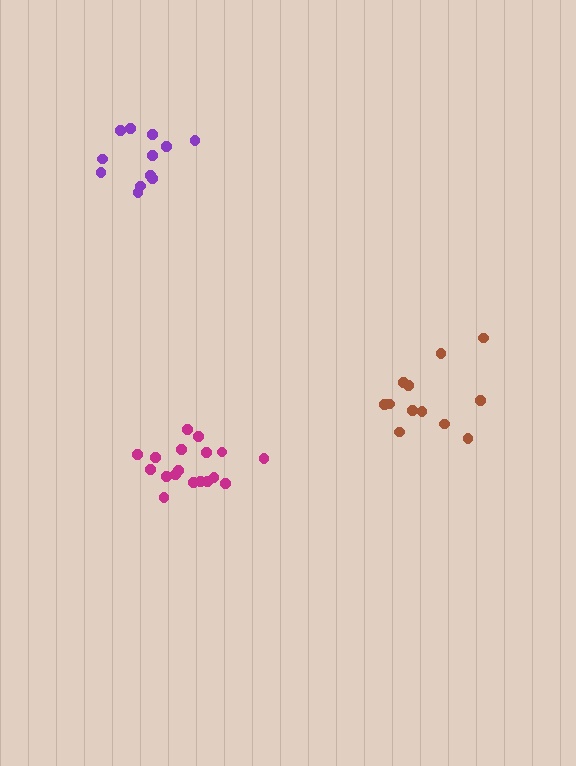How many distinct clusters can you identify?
There are 3 distinct clusters.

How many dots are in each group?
Group 1: 12 dots, Group 2: 18 dots, Group 3: 12 dots (42 total).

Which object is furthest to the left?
The purple cluster is leftmost.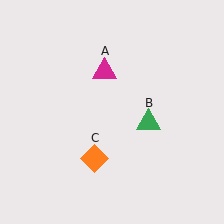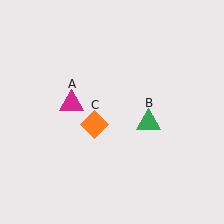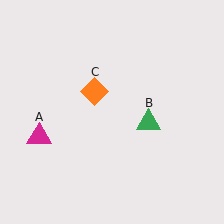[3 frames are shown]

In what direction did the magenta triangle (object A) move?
The magenta triangle (object A) moved down and to the left.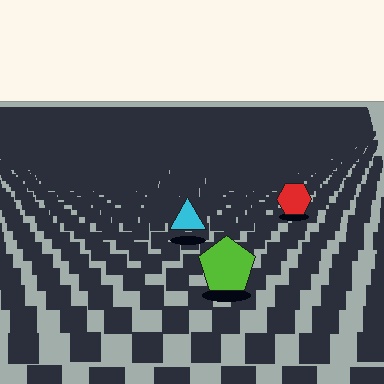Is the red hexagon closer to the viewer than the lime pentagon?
No. The lime pentagon is closer — you can tell from the texture gradient: the ground texture is coarser near it.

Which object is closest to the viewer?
The lime pentagon is closest. The texture marks near it are larger and more spread out.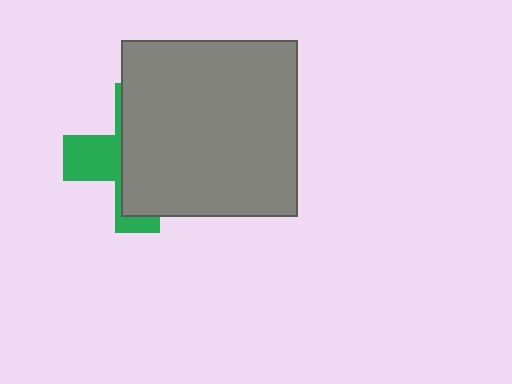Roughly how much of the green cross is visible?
A small part of it is visible (roughly 34%).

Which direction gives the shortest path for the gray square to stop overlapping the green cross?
Moving right gives the shortest separation.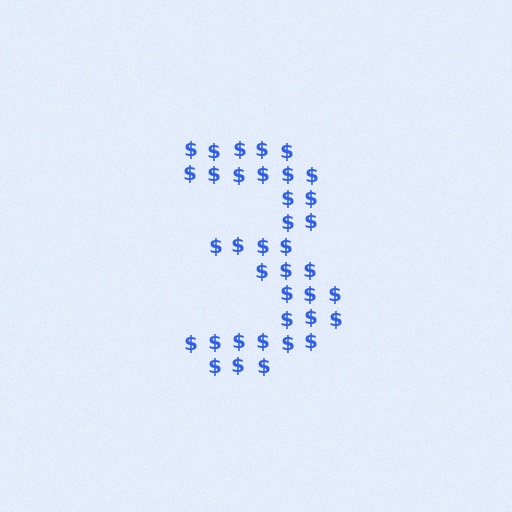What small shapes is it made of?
It is made of small dollar signs.